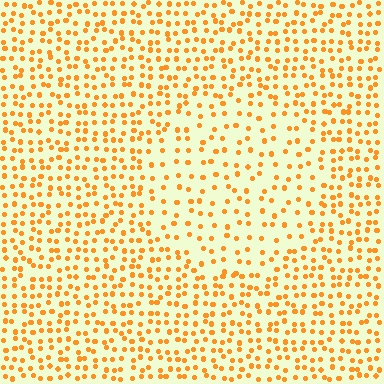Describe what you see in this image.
The image contains small orange elements arranged at two different densities. A circle-shaped region is visible where the elements are less densely packed than the surrounding area.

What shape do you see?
I see a circle.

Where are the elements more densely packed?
The elements are more densely packed outside the circle boundary.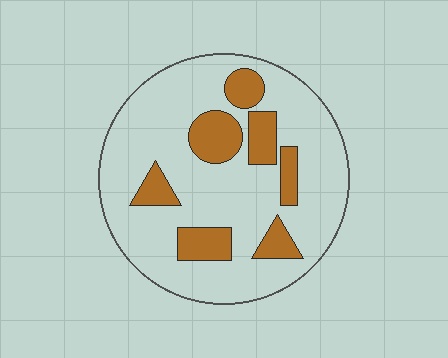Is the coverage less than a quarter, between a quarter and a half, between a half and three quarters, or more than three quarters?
Less than a quarter.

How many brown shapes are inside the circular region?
7.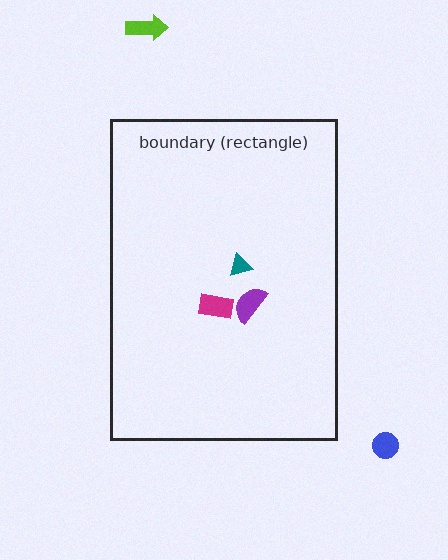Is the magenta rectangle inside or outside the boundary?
Inside.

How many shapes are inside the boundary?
3 inside, 2 outside.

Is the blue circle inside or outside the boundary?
Outside.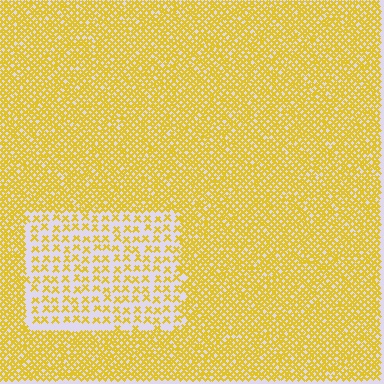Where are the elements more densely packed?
The elements are more densely packed outside the rectangle boundary.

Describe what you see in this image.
The image contains small yellow elements arranged at two different densities. A rectangle-shaped region is visible where the elements are less densely packed than the surrounding area.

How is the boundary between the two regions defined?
The boundary is defined by a change in element density (approximately 2.6x ratio). All elements are the same color, size, and shape.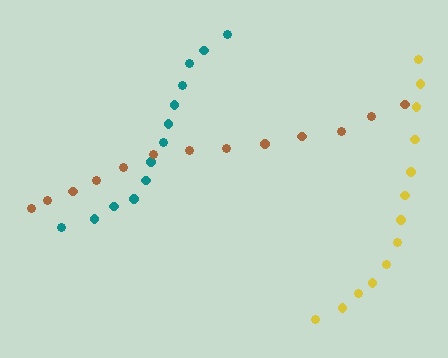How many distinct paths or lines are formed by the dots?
There are 3 distinct paths.